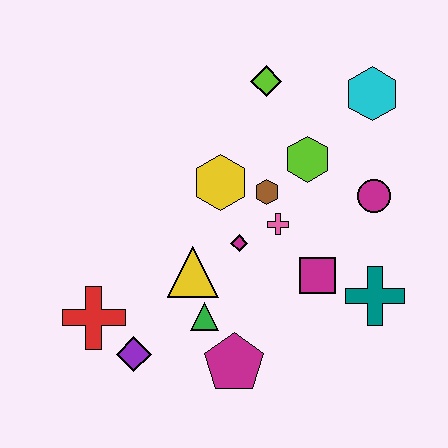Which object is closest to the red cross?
The purple diamond is closest to the red cross.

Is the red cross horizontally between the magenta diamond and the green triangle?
No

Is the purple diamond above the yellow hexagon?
No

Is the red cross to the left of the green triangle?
Yes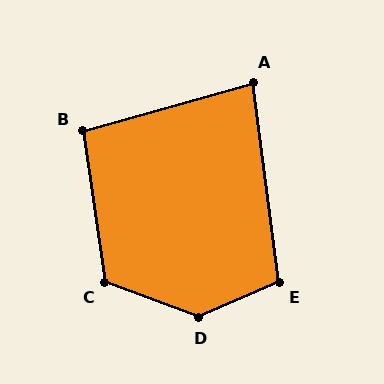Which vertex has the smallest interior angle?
A, at approximately 82 degrees.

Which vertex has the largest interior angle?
D, at approximately 136 degrees.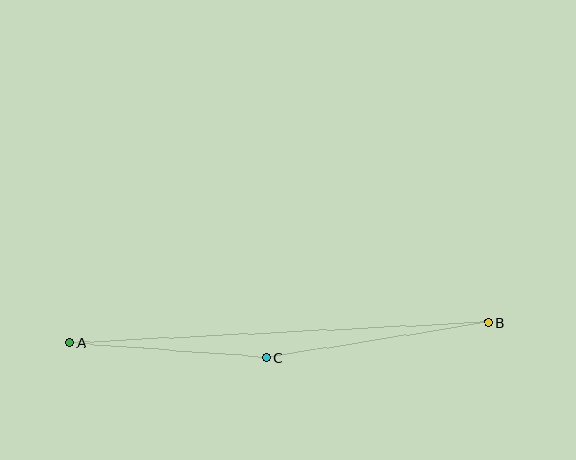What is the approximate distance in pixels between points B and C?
The distance between B and C is approximately 224 pixels.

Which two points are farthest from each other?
Points A and B are farthest from each other.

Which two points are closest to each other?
Points A and C are closest to each other.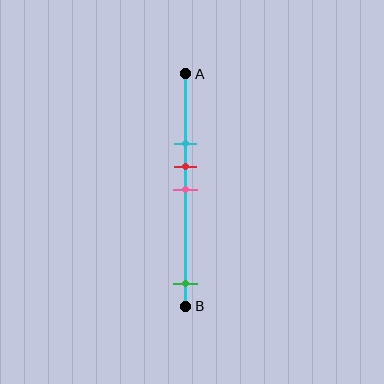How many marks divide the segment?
There are 4 marks dividing the segment.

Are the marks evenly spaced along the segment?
No, the marks are not evenly spaced.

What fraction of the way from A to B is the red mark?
The red mark is approximately 40% (0.4) of the way from A to B.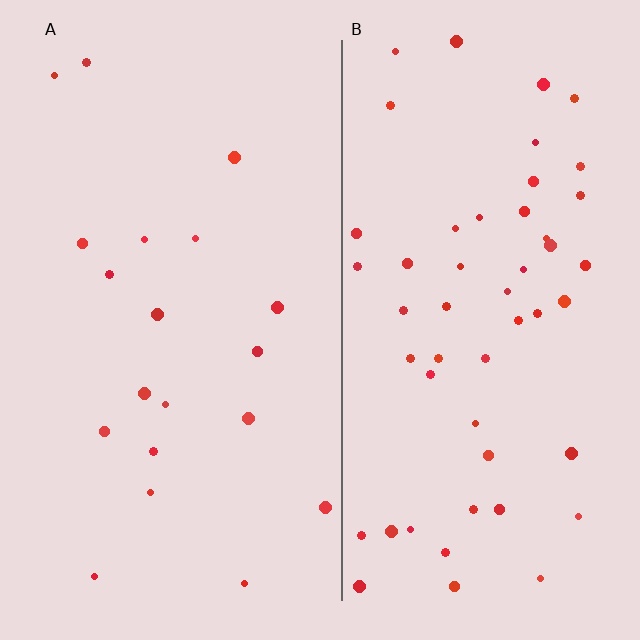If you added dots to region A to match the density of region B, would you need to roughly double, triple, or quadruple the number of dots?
Approximately triple.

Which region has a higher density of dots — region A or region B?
B (the right).